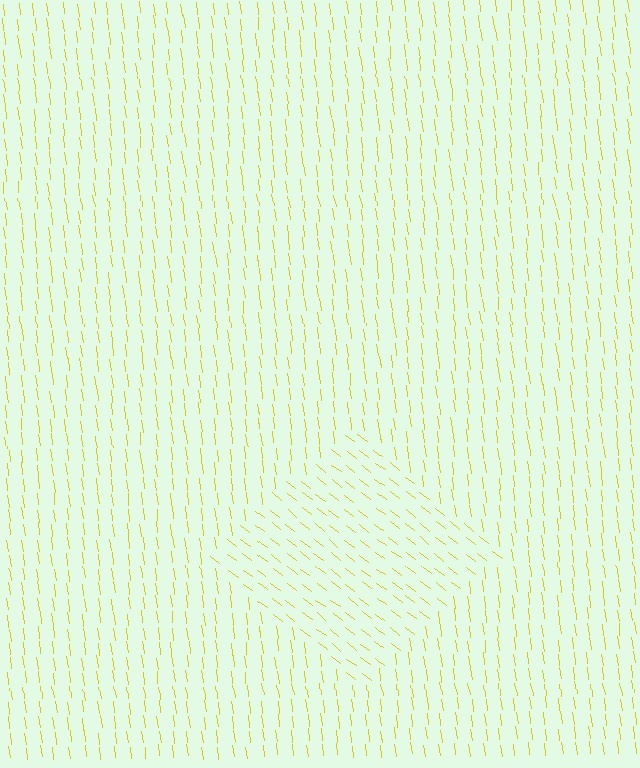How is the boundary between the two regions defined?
The boundary is defined purely by a change in line orientation (approximately 45 degrees difference). All lines are the same color and thickness.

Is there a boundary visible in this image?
Yes, there is a texture boundary formed by a change in line orientation.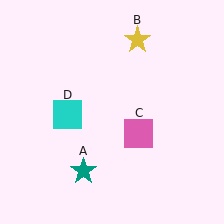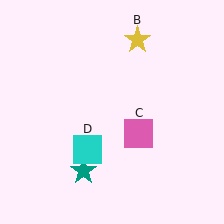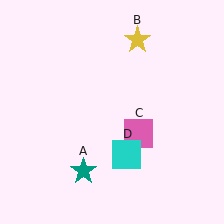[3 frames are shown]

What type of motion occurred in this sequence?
The cyan square (object D) rotated counterclockwise around the center of the scene.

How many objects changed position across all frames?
1 object changed position: cyan square (object D).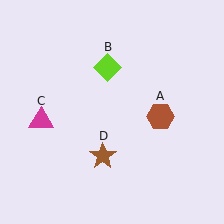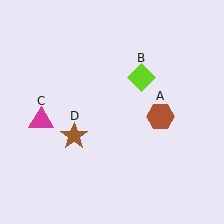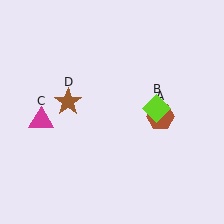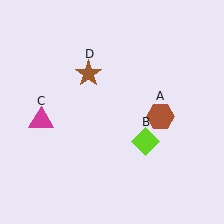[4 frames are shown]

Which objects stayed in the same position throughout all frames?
Brown hexagon (object A) and magenta triangle (object C) remained stationary.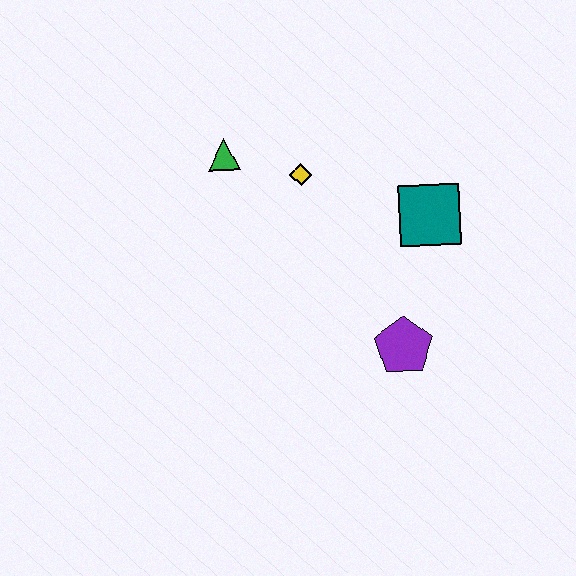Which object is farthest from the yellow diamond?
The purple pentagon is farthest from the yellow diamond.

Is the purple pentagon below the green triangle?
Yes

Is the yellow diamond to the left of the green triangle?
No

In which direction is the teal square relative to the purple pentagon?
The teal square is above the purple pentagon.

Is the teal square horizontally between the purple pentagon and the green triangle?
No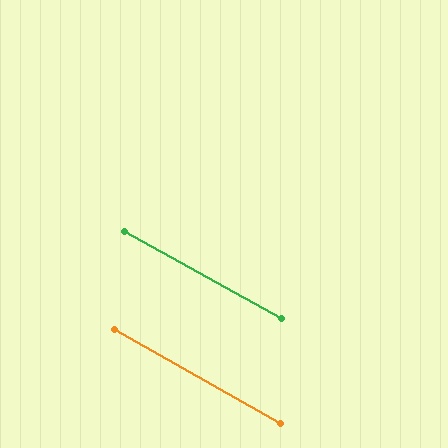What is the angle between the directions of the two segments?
Approximately 0 degrees.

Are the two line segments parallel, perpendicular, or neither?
Parallel — their directions differ by only 0.5°.